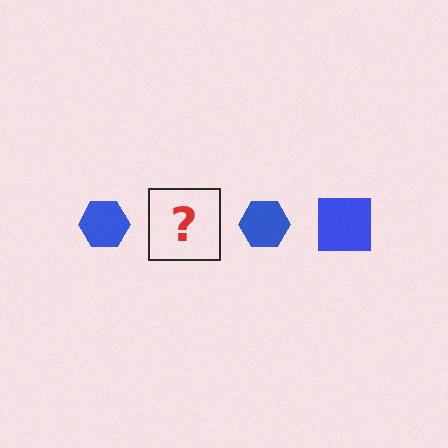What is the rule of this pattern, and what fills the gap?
The rule is that the pattern cycles through hexagon, square shapes in blue. The gap should be filled with a blue square.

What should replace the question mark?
The question mark should be replaced with a blue square.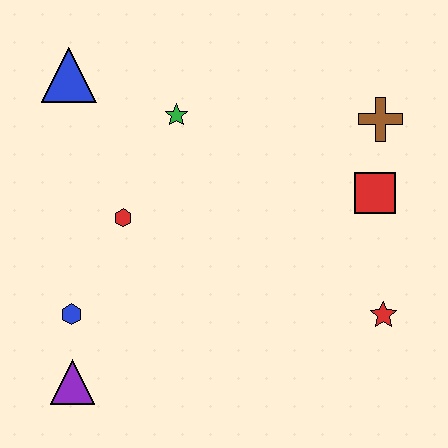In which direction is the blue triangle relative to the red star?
The blue triangle is to the left of the red star.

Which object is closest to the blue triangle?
The green star is closest to the blue triangle.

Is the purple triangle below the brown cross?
Yes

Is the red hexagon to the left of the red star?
Yes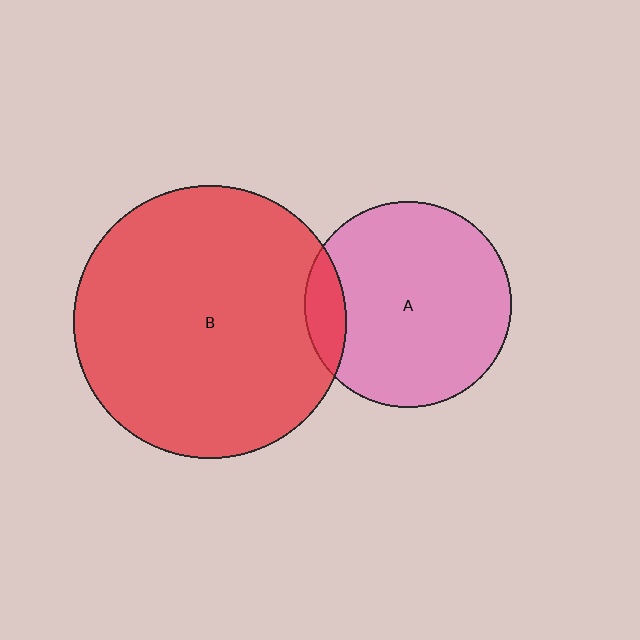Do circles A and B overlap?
Yes.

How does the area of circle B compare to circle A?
Approximately 1.7 times.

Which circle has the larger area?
Circle B (red).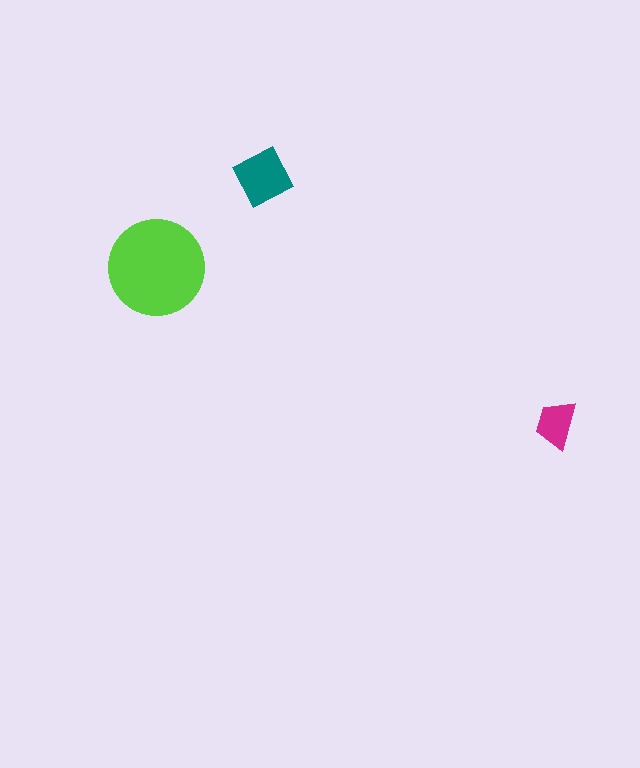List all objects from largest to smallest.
The lime circle, the teal diamond, the magenta trapezoid.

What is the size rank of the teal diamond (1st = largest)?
2nd.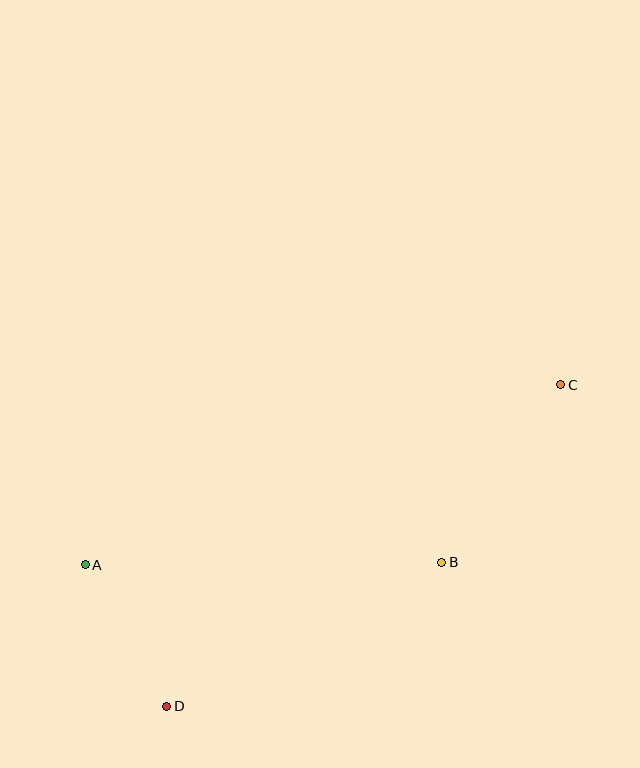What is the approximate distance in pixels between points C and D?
The distance between C and D is approximately 508 pixels.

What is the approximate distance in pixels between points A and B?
The distance between A and B is approximately 357 pixels.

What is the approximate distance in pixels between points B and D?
The distance between B and D is approximately 310 pixels.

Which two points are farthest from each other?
Points A and C are farthest from each other.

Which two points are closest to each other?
Points A and D are closest to each other.